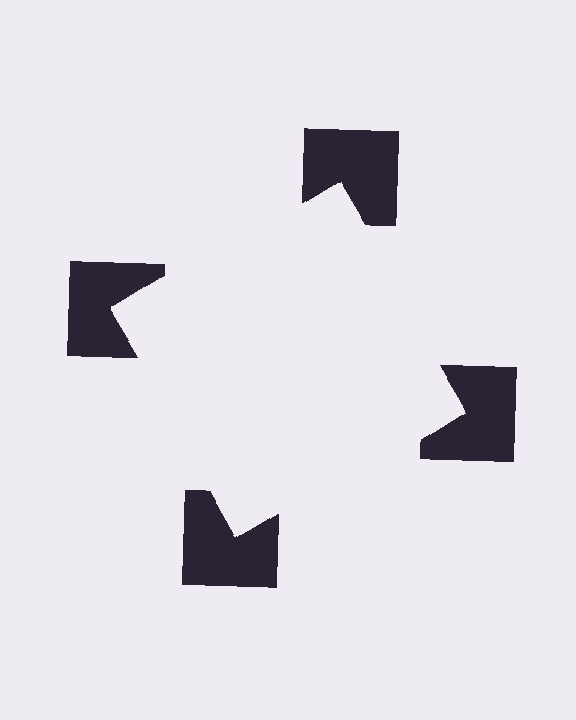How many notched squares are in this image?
There are 4 — one at each vertex of the illusory square.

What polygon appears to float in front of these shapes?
An illusory square — its edges are inferred from the aligned wedge cuts in the notched squares, not physically drawn.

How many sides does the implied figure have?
4 sides.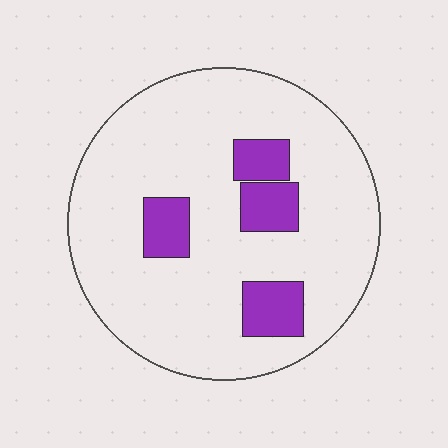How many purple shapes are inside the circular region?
4.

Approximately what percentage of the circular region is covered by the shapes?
Approximately 15%.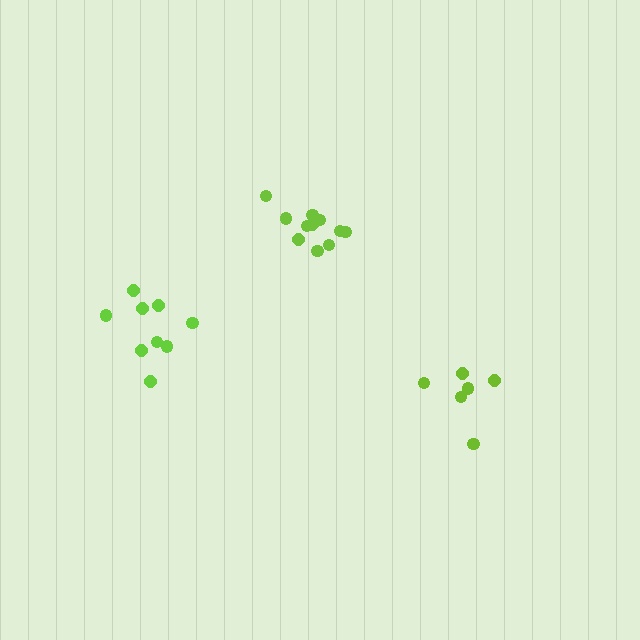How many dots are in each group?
Group 1: 6 dots, Group 2: 9 dots, Group 3: 11 dots (26 total).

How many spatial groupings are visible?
There are 3 spatial groupings.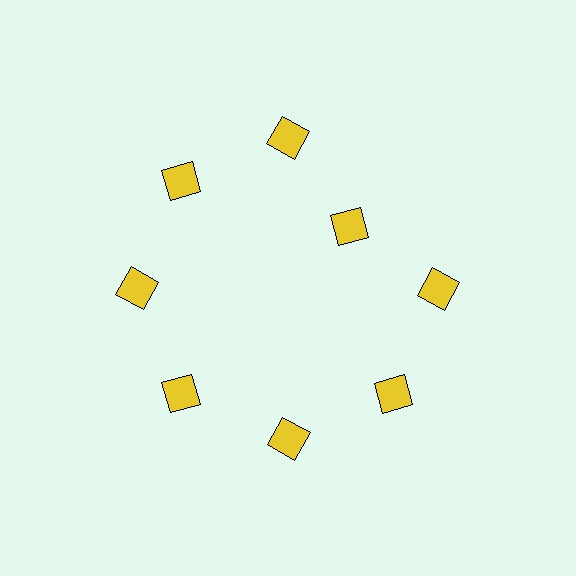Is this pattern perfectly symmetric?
No. The 8 yellow diamonds are arranged in a ring, but one element near the 2 o'clock position is pulled inward toward the center, breaking the 8-fold rotational symmetry.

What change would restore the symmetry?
The symmetry would be restored by moving it outward, back onto the ring so that all 8 diamonds sit at equal angles and equal distance from the center.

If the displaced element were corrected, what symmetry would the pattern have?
It would have 8-fold rotational symmetry — the pattern would map onto itself every 45 degrees.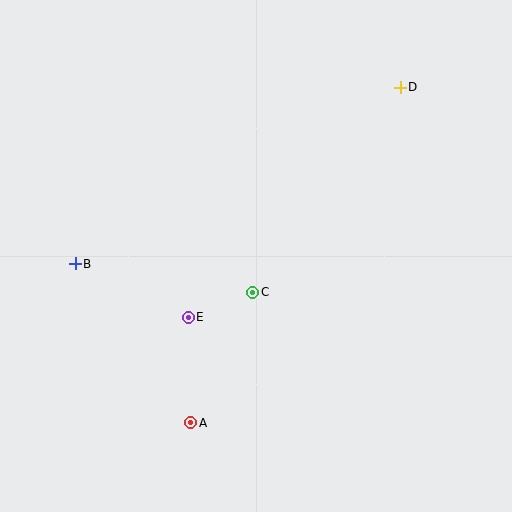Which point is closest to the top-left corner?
Point B is closest to the top-left corner.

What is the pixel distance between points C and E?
The distance between C and E is 69 pixels.